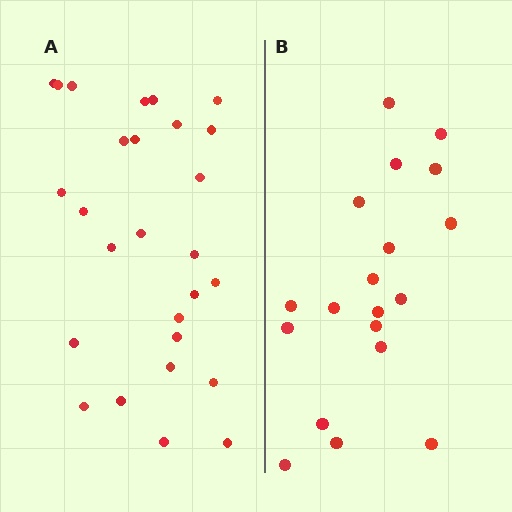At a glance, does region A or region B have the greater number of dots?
Region A (the left region) has more dots.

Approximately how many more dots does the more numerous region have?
Region A has roughly 8 or so more dots than region B.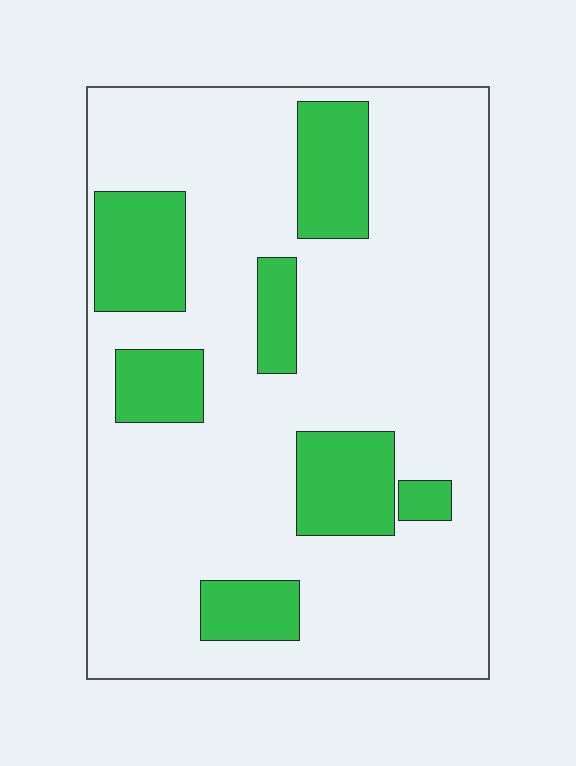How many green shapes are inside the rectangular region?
7.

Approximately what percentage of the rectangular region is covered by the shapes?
Approximately 20%.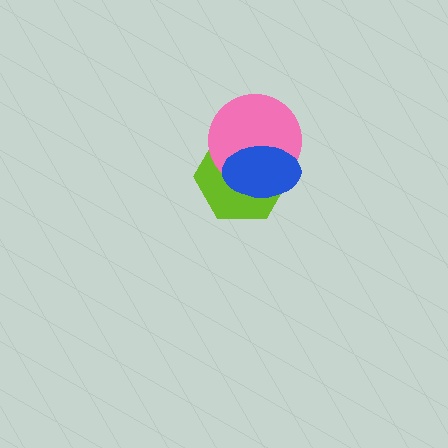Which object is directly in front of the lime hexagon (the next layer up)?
The pink circle is directly in front of the lime hexagon.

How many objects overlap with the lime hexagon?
2 objects overlap with the lime hexagon.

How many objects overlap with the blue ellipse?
2 objects overlap with the blue ellipse.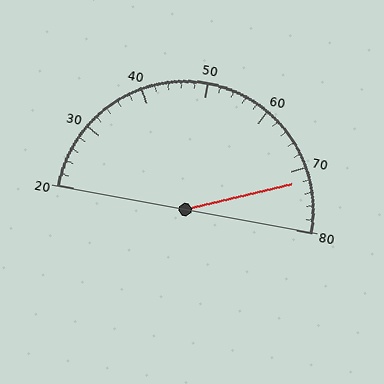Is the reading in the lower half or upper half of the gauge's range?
The reading is in the upper half of the range (20 to 80).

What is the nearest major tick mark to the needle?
The nearest major tick mark is 70.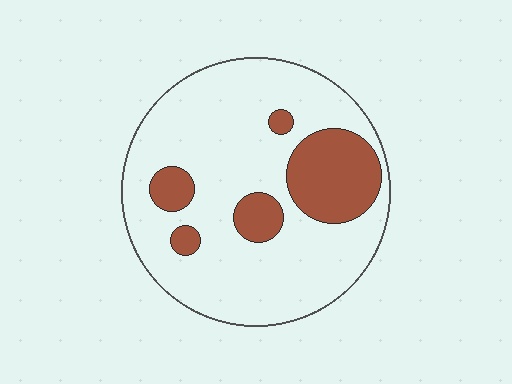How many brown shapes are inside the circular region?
5.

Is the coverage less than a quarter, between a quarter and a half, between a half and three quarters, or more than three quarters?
Less than a quarter.